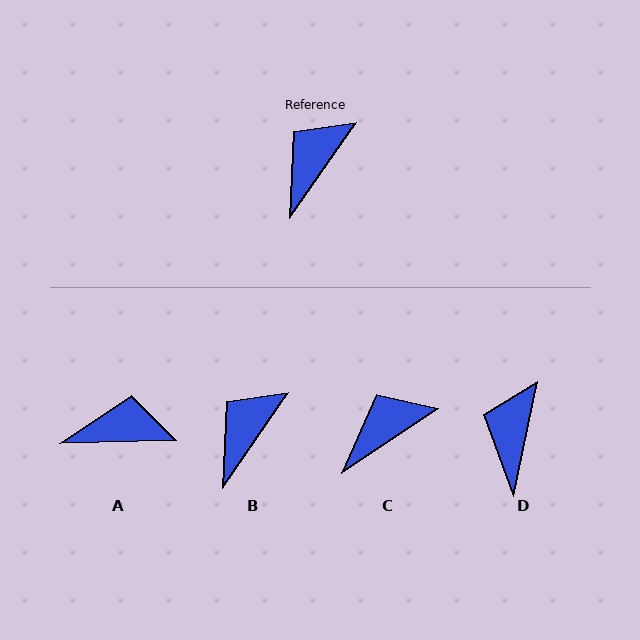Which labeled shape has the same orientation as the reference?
B.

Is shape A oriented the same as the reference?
No, it is off by about 53 degrees.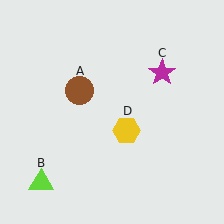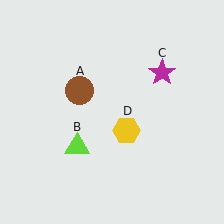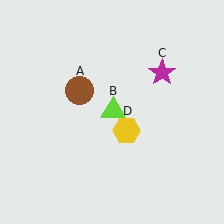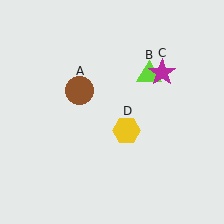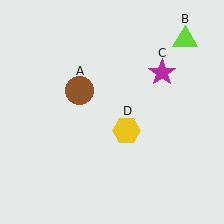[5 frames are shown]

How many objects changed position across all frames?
1 object changed position: lime triangle (object B).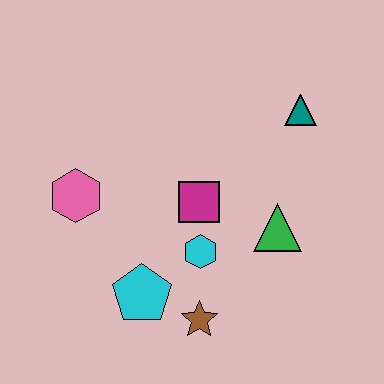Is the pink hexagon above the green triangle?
Yes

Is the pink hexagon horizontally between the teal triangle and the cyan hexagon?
No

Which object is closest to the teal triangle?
The green triangle is closest to the teal triangle.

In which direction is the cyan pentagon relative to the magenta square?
The cyan pentagon is below the magenta square.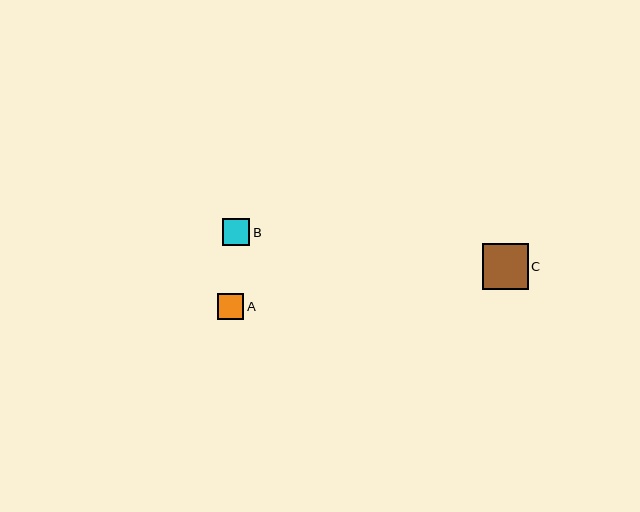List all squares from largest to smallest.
From largest to smallest: C, B, A.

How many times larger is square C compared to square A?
Square C is approximately 1.7 times the size of square A.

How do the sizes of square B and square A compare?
Square B and square A are approximately the same size.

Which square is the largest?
Square C is the largest with a size of approximately 46 pixels.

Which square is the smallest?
Square A is the smallest with a size of approximately 27 pixels.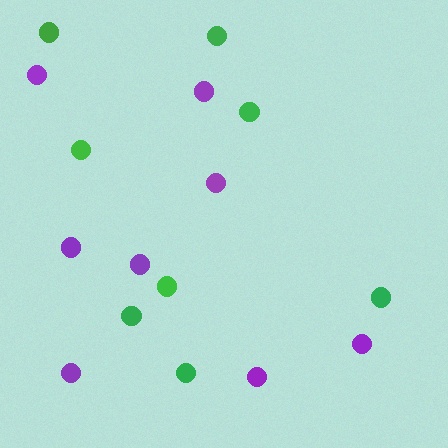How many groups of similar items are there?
There are 2 groups: one group of green circles (8) and one group of purple circles (8).